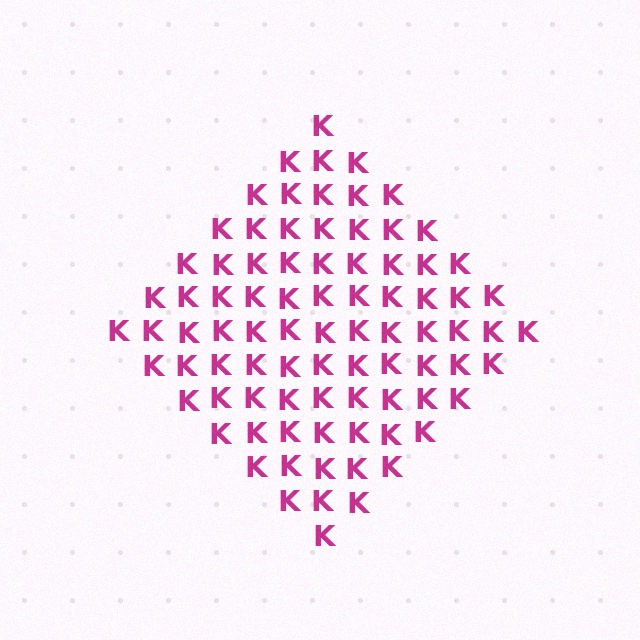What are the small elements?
The small elements are letter K's.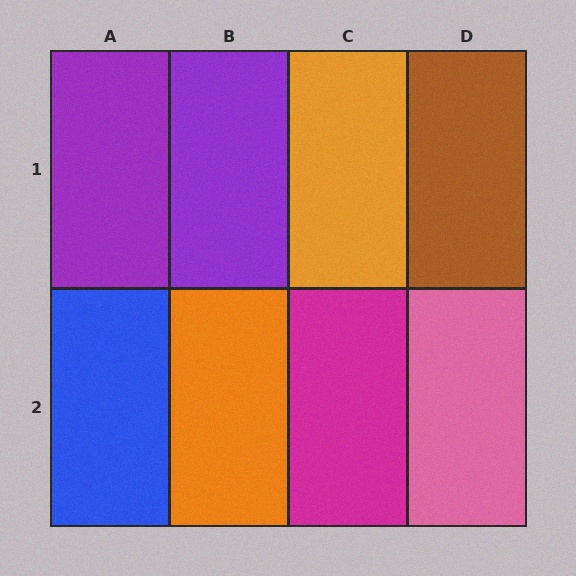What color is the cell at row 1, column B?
Purple.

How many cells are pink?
1 cell is pink.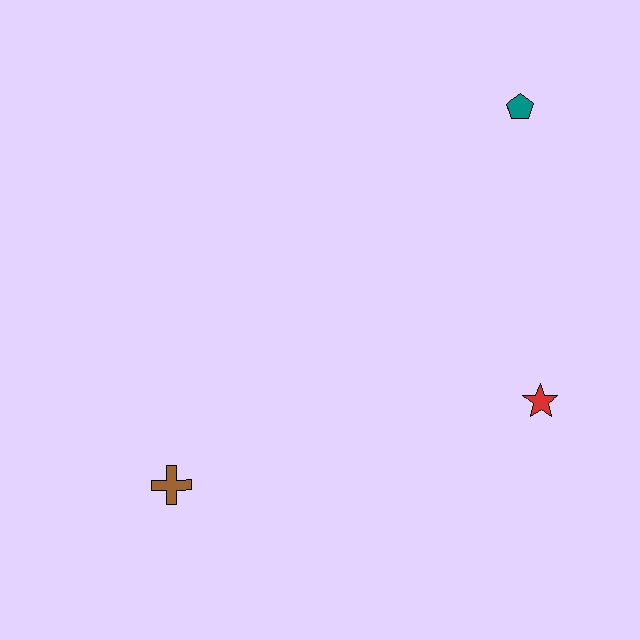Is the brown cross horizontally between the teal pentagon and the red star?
No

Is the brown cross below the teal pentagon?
Yes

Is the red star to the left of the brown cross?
No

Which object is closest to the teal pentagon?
The red star is closest to the teal pentagon.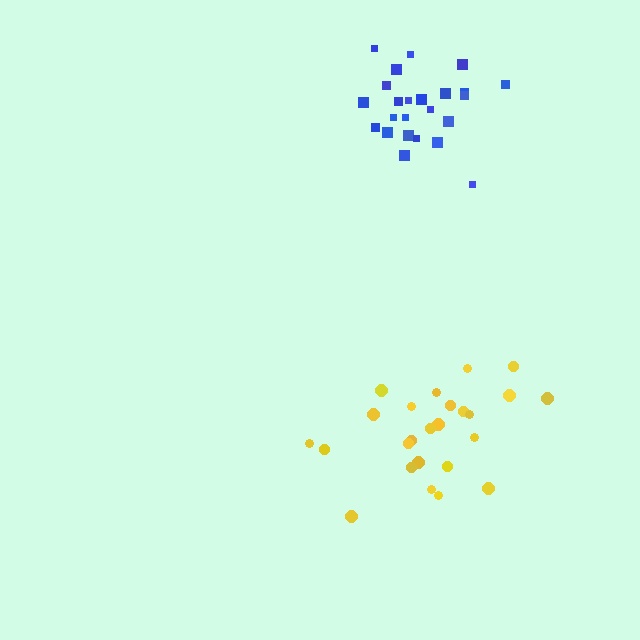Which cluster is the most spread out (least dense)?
Yellow.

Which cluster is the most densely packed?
Blue.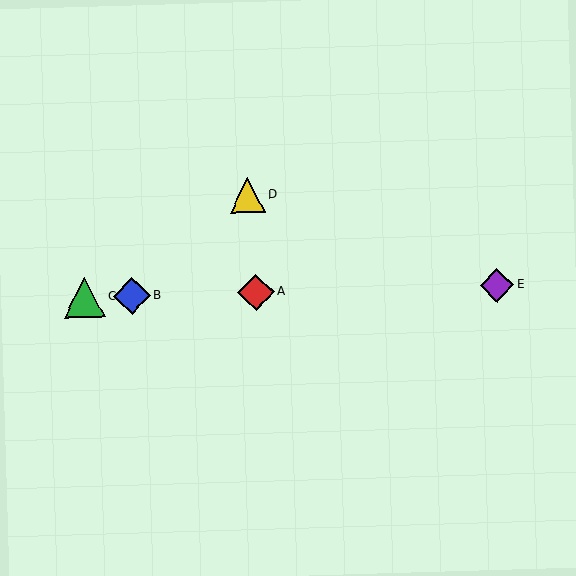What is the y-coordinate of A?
Object A is at y≈292.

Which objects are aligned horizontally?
Objects A, B, C, E are aligned horizontally.